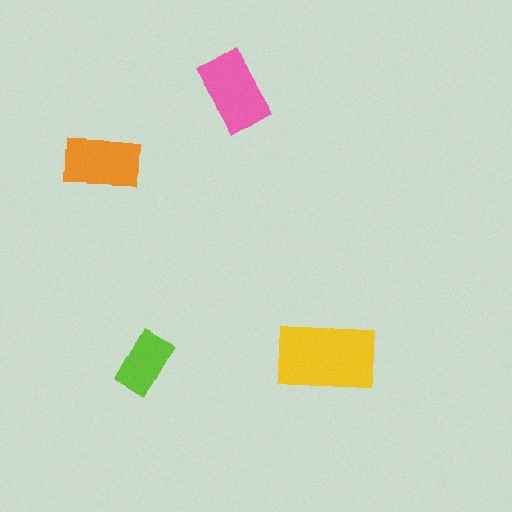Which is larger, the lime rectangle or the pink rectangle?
The pink one.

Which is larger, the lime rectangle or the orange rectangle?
The orange one.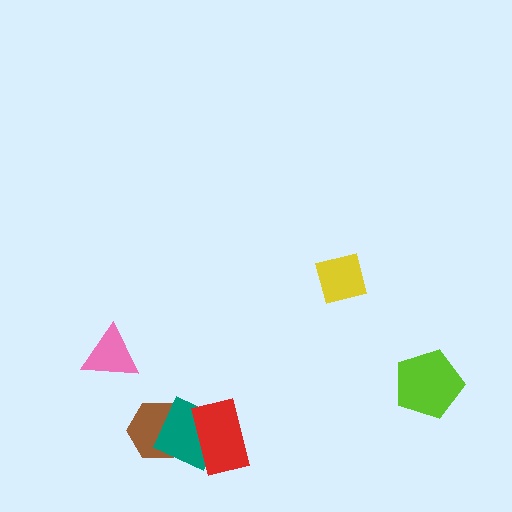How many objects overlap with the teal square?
2 objects overlap with the teal square.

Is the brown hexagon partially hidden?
Yes, it is partially covered by another shape.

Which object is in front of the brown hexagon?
The teal square is in front of the brown hexagon.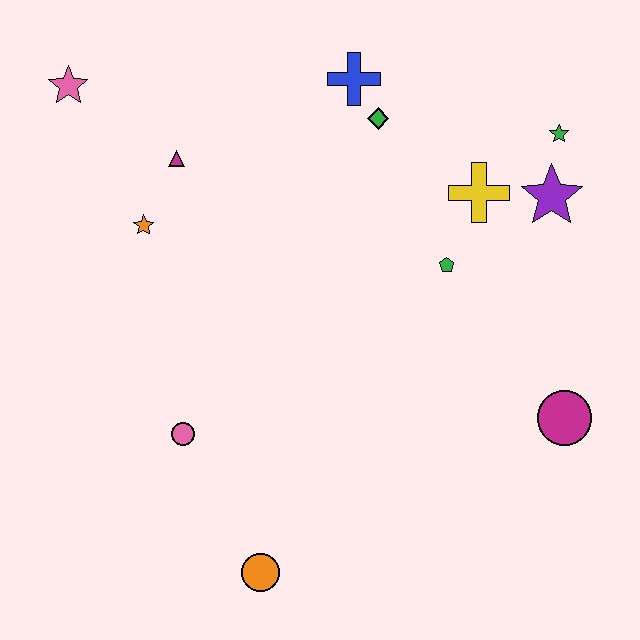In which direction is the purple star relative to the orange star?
The purple star is to the right of the orange star.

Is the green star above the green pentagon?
Yes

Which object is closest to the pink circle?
The orange circle is closest to the pink circle.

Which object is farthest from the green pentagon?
The pink star is farthest from the green pentagon.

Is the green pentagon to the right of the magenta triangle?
Yes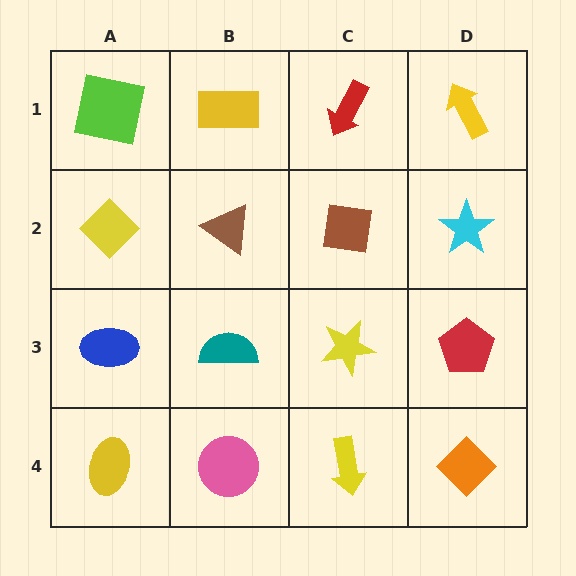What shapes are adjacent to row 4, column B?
A teal semicircle (row 3, column B), a yellow ellipse (row 4, column A), a yellow arrow (row 4, column C).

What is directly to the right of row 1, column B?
A red arrow.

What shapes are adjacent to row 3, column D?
A cyan star (row 2, column D), an orange diamond (row 4, column D), a yellow star (row 3, column C).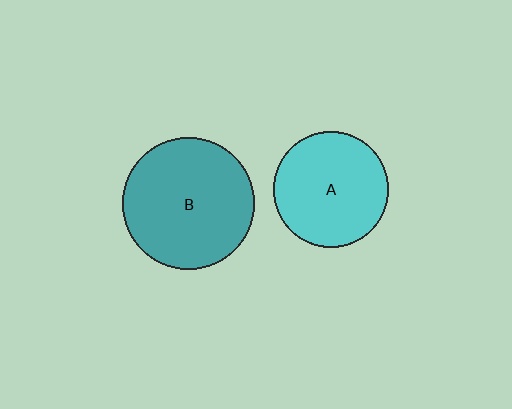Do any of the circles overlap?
No, none of the circles overlap.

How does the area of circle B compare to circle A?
Approximately 1.3 times.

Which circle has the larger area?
Circle B (teal).